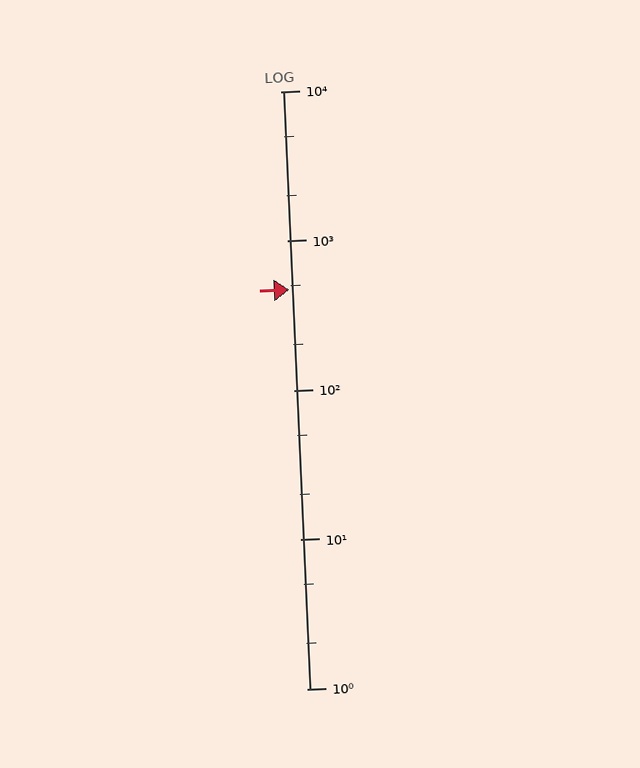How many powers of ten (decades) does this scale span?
The scale spans 4 decades, from 1 to 10000.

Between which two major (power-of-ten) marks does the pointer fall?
The pointer is between 100 and 1000.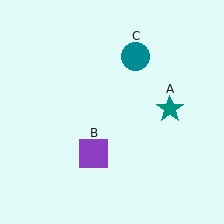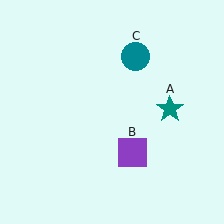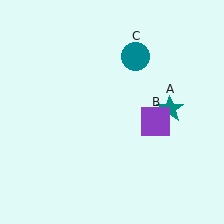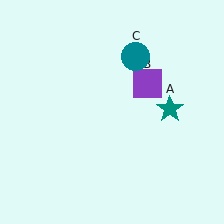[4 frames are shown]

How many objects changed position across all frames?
1 object changed position: purple square (object B).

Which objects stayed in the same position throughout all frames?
Teal star (object A) and teal circle (object C) remained stationary.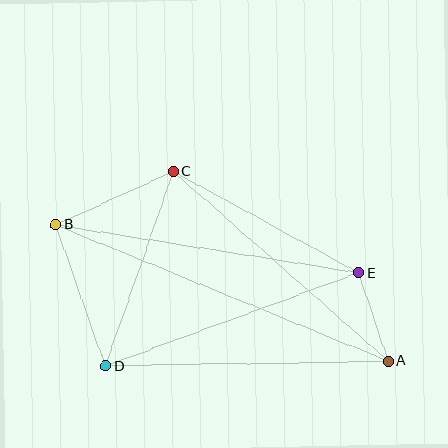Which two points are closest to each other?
Points A and E are closest to each other.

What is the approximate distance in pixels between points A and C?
The distance between A and C is approximately 287 pixels.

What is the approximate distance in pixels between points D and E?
The distance between D and E is approximately 270 pixels.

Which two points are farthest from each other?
Points A and B are farthest from each other.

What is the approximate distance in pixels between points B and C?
The distance between B and C is approximately 129 pixels.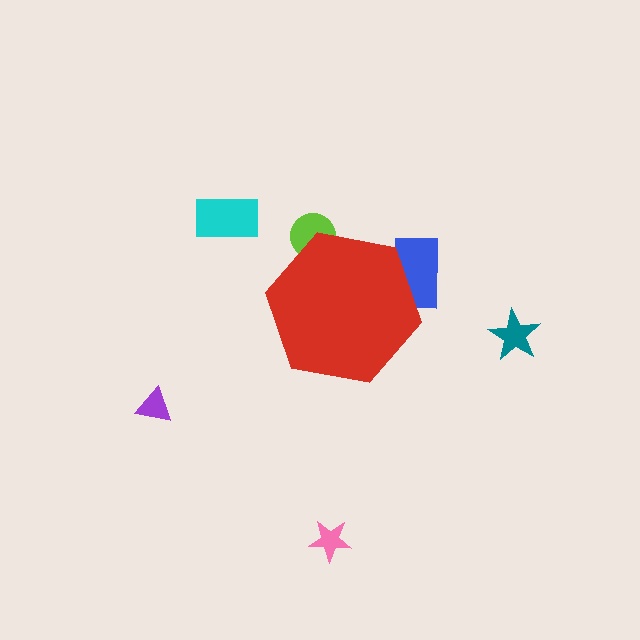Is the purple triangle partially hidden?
No, the purple triangle is fully visible.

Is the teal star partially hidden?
No, the teal star is fully visible.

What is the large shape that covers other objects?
A red hexagon.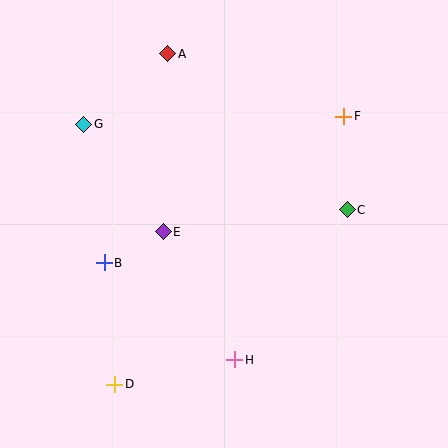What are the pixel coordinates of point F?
Point F is at (344, 116).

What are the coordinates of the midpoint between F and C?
The midpoint between F and C is at (345, 163).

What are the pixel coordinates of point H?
Point H is at (235, 360).